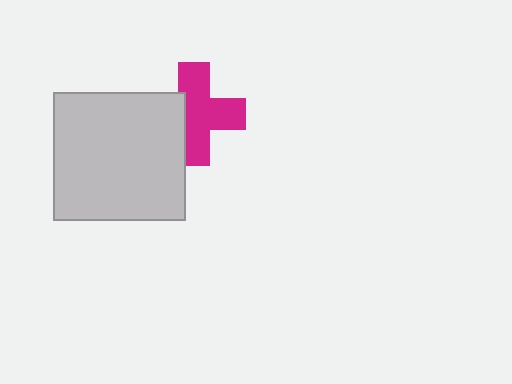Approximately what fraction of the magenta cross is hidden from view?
Roughly 31% of the magenta cross is hidden behind the light gray rectangle.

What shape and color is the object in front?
The object in front is a light gray rectangle.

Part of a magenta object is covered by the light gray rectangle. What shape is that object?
It is a cross.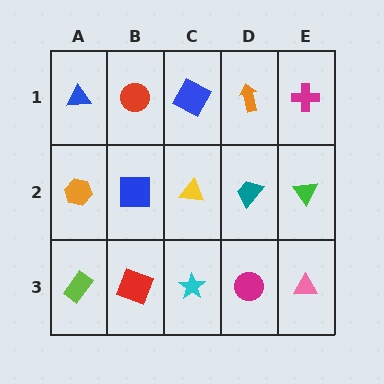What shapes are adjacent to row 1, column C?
A yellow triangle (row 2, column C), a red circle (row 1, column B), an orange arrow (row 1, column D).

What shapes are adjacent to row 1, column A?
An orange hexagon (row 2, column A), a red circle (row 1, column B).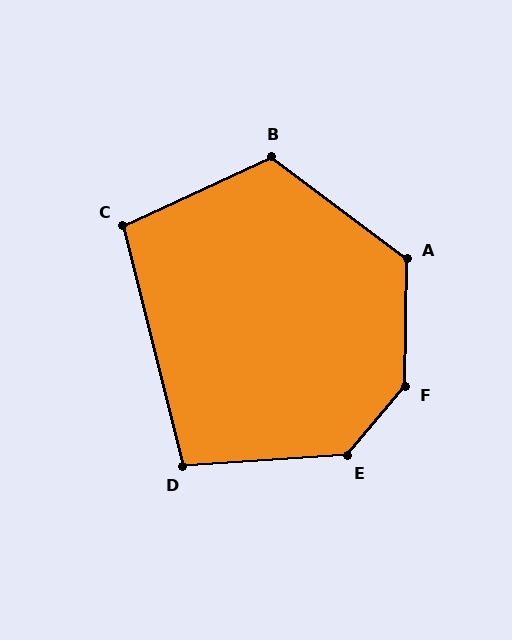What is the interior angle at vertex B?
Approximately 119 degrees (obtuse).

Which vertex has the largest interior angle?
F, at approximately 141 degrees.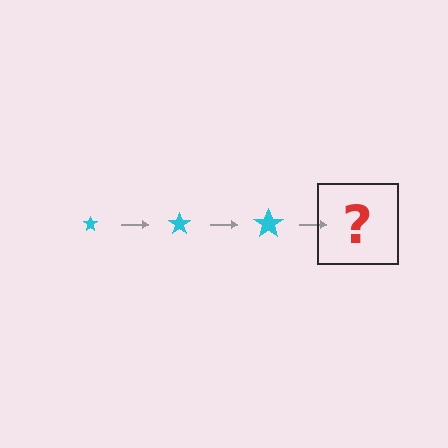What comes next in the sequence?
The next element should be a cyan star, larger than the previous one.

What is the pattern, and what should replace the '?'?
The pattern is that the star gets progressively larger each step. The '?' should be a cyan star, larger than the previous one.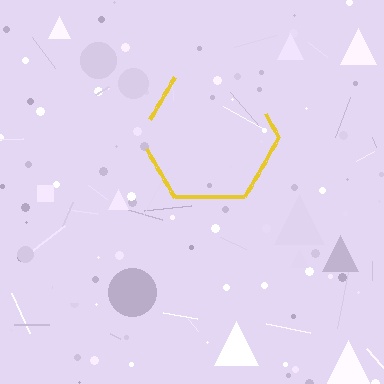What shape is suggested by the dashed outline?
The dashed outline suggests a hexagon.